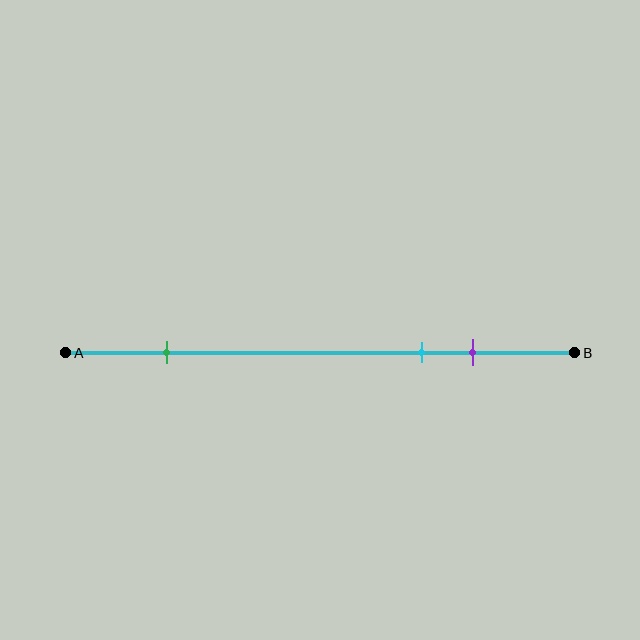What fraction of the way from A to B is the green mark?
The green mark is approximately 20% (0.2) of the way from A to B.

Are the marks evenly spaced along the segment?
No, the marks are not evenly spaced.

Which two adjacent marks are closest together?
The cyan and purple marks are the closest adjacent pair.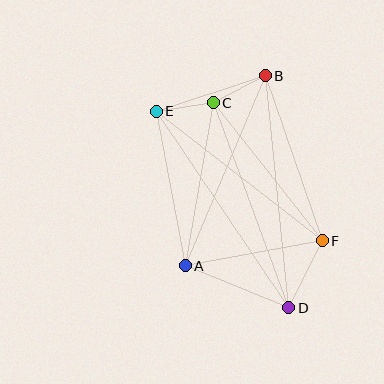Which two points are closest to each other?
Points C and E are closest to each other.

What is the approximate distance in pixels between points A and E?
The distance between A and E is approximately 157 pixels.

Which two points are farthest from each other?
Points D and E are farthest from each other.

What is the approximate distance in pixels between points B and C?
The distance between B and C is approximately 59 pixels.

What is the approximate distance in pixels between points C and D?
The distance between C and D is approximately 219 pixels.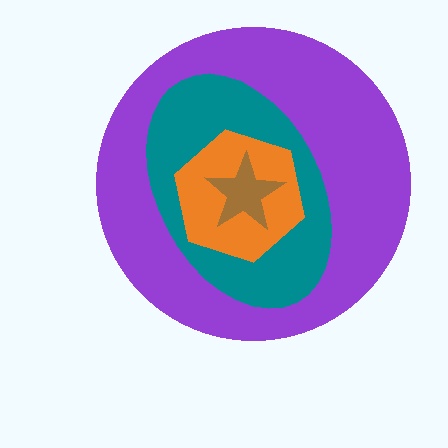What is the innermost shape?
The brown star.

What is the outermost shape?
The purple circle.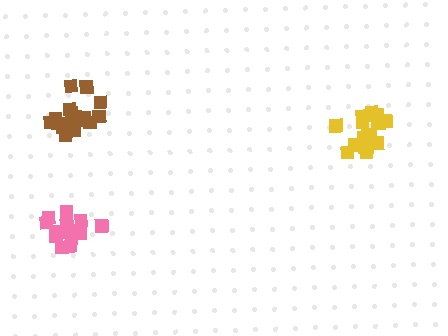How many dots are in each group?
Group 1: 18 dots, Group 2: 16 dots, Group 3: 19 dots (53 total).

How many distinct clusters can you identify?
There are 3 distinct clusters.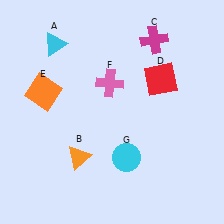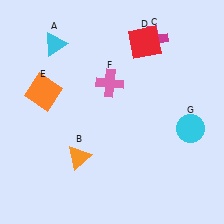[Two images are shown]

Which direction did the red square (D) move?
The red square (D) moved up.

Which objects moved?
The objects that moved are: the red square (D), the cyan circle (G).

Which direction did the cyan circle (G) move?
The cyan circle (G) moved right.